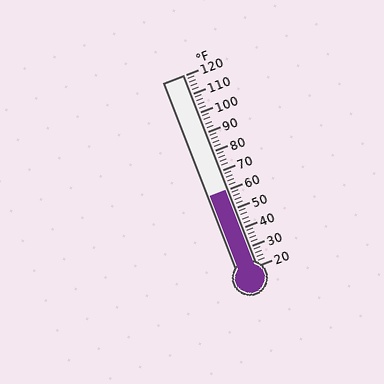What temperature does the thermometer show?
The thermometer shows approximately 60°F.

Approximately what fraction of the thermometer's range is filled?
The thermometer is filled to approximately 40% of its range.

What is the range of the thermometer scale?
The thermometer scale ranges from 20°F to 120°F.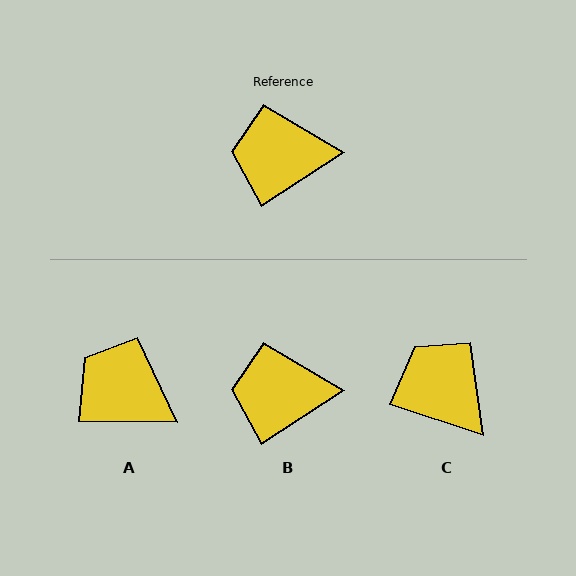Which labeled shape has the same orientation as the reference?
B.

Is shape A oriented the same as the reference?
No, it is off by about 34 degrees.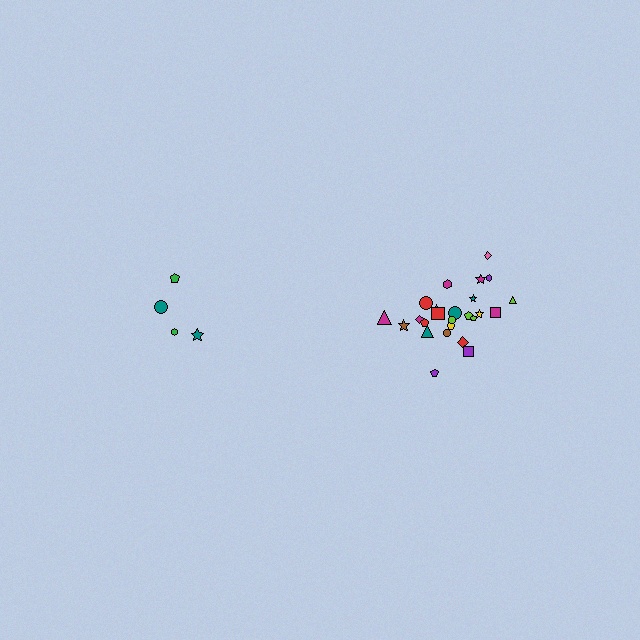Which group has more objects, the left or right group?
The right group.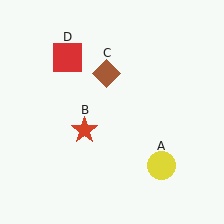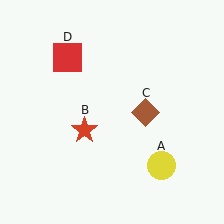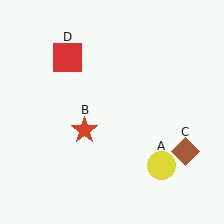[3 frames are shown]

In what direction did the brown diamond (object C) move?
The brown diamond (object C) moved down and to the right.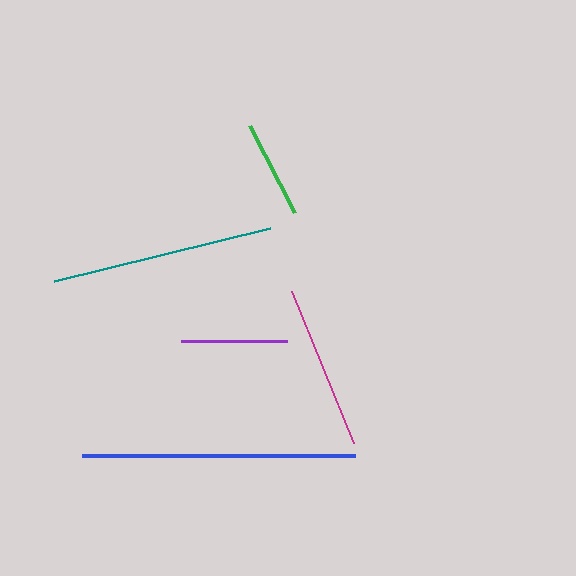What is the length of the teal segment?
The teal segment is approximately 222 pixels long.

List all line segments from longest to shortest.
From longest to shortest: blue, teal, magenta, purple, green.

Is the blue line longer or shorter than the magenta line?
The blue line is longer than the magenta line.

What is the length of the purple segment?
The purple segment is approximately 106 pixels long.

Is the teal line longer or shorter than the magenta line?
The teal line is longer than the magenta line.